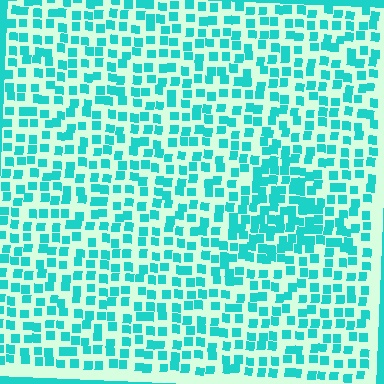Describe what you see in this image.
The image contains small cyan elements arranged at two different densities. A triangle-shaped region is visible where the elements are more densely packed than the surrounding area.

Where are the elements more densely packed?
The elements are more densely packed inside the triangle boundary.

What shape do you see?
I see a triangle.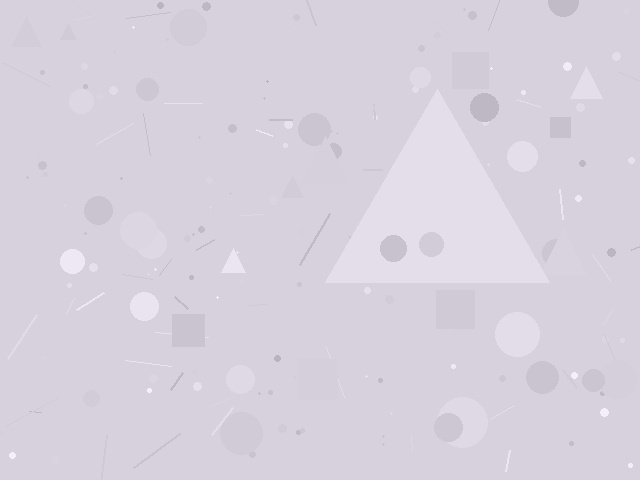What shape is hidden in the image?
A triangle is hidden in the image.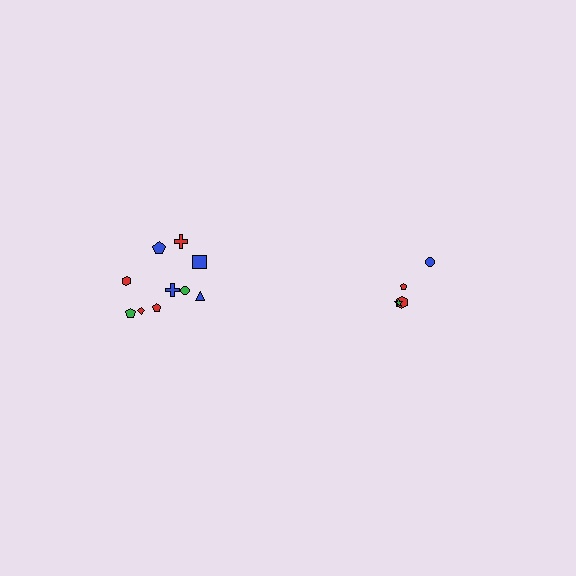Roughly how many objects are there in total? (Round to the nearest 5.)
Roughly 15 objects in total.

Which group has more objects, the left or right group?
The left group.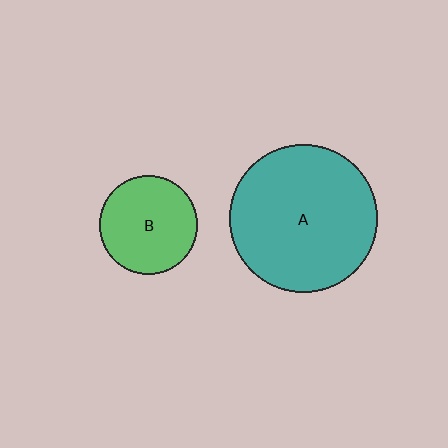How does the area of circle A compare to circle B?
Approximately 2.3 times.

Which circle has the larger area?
Circle A (teal).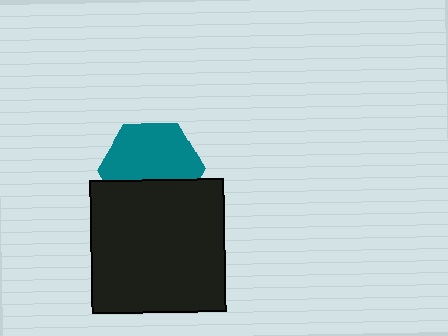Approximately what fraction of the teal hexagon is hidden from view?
Roughly 38% of the teal hexagon is hidden behind the black square.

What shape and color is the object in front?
The object in front is a black square.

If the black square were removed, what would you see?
You would see the complete teal hexagon.